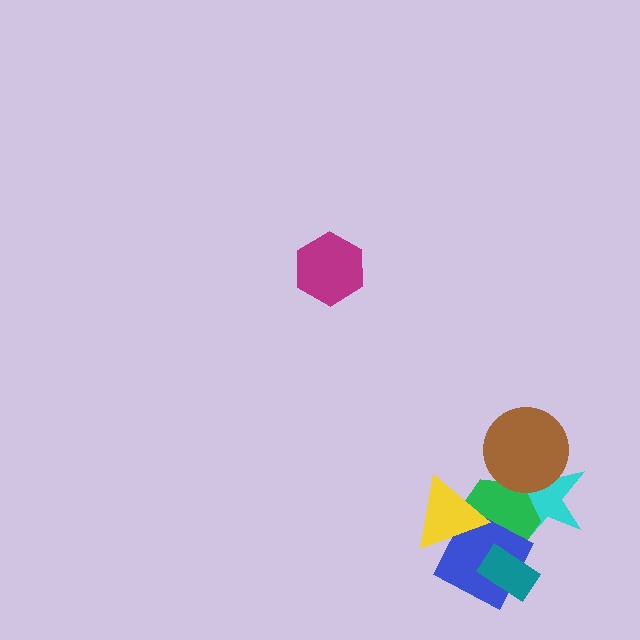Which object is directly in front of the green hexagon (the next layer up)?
The blue square is directly in front of the green hexagon.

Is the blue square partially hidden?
Yes, it is partially covered by another shape.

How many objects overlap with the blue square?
3 objects overlap with the blue square.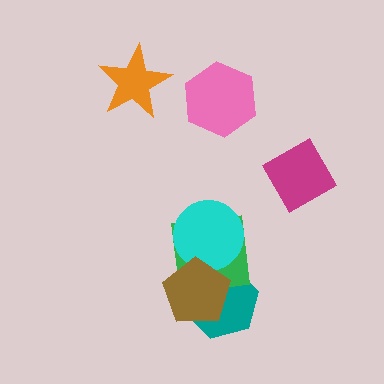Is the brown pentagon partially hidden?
No, no other shape covers it.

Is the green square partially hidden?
Yes, it is partially covered by another shape.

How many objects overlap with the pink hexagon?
0 objects overlap with the pink hexagon.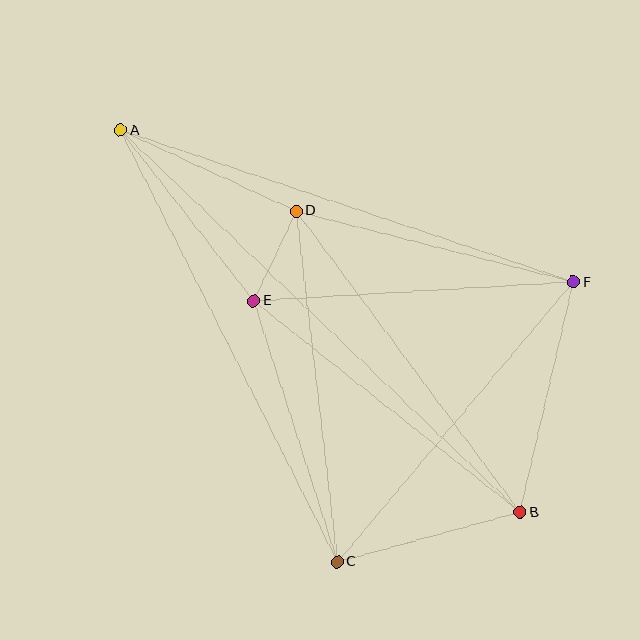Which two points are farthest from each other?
Points A and B are farthest from each other.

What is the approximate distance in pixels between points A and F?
The distance between A and F is approximately 478 pixels.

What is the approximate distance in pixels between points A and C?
The distance between A and C is approximately 483 pixels.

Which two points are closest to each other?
Points D and E are closest to each other.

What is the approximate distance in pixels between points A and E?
The distance between A and E is approximately 216 pixels.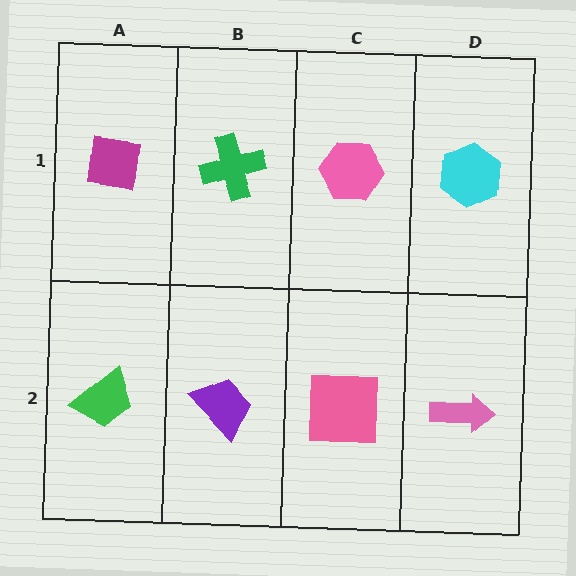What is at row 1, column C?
A pink hexagon.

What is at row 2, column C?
A pink square.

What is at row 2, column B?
A purple trapezoid.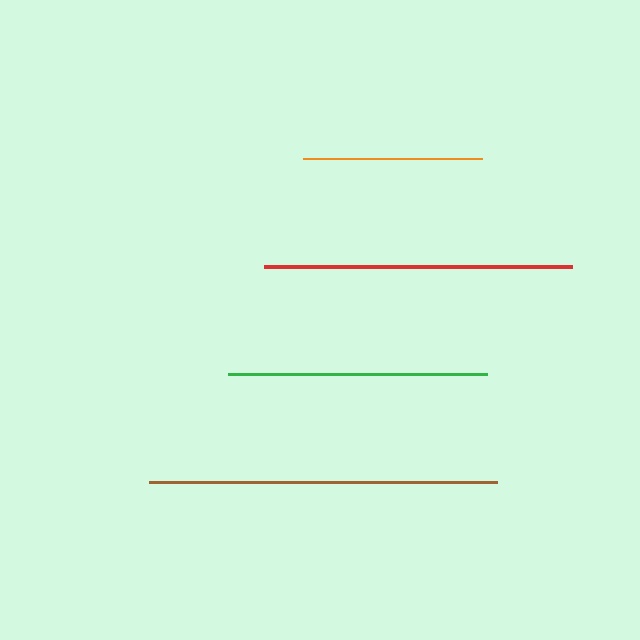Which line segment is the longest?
The brown line is the longest at approximately 347 pixels.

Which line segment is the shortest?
The orange line is the shortest at approximately 179 pixels.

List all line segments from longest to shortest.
From longest to shortest: brown, red, green, orange.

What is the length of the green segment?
The green segment is approximately 260 pixels long.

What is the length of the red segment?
The red segment is approximately 309 pixels long.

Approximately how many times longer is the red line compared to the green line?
The red line is approximately 1.2 times the length of the green line.